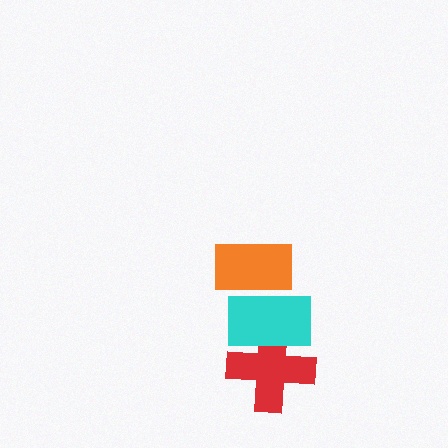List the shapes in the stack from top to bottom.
From top to bottom: the orange rectangle, the cyan rectangle, the red cross.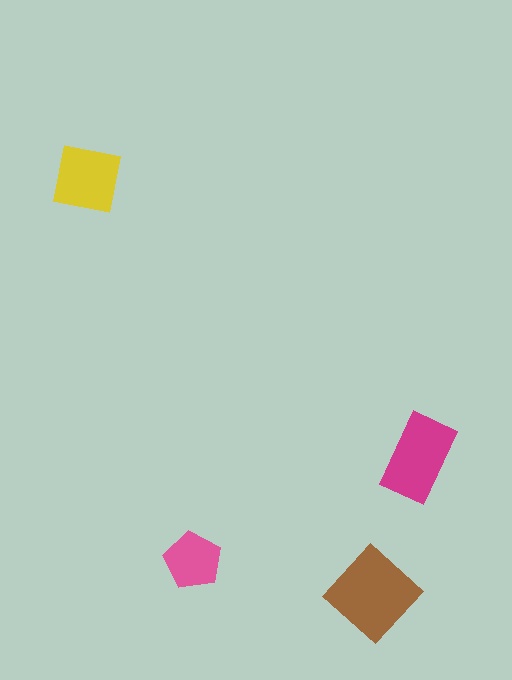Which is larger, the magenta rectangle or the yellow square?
The magenta rectangle.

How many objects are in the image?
There are 4 objects in the image.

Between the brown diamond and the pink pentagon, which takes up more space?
The brown diamond.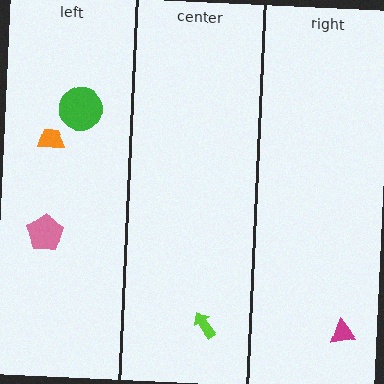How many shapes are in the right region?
1.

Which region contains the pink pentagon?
The left region.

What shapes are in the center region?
The lime arrow.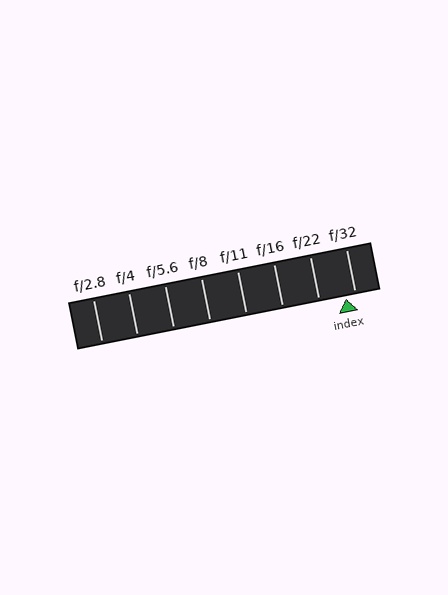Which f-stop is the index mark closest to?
The index mark is closest to f/32.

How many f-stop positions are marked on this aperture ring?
There are 8 f-stop positions marked.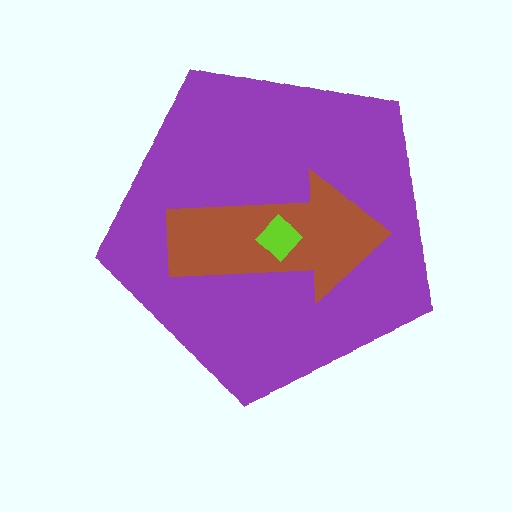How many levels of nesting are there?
3.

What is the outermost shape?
The purple pentagon.